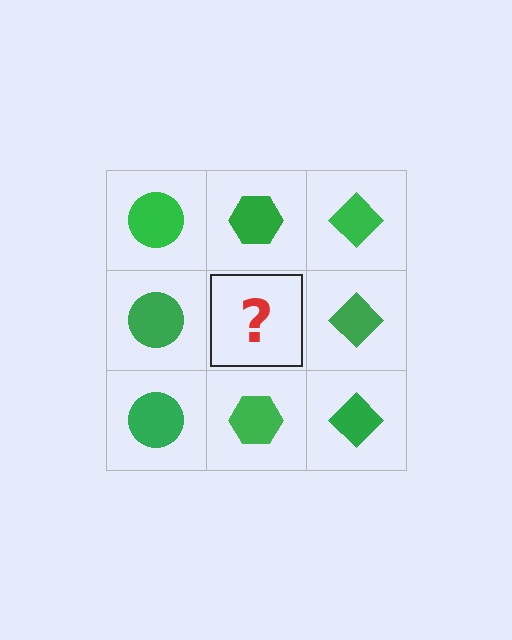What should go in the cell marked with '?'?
The missing cell should contain a green hexagon.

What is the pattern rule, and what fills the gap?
The rule is that each column has a consistent shape. The gap should be filled with a green hexagon.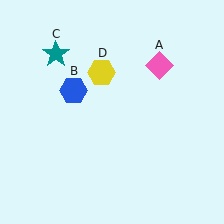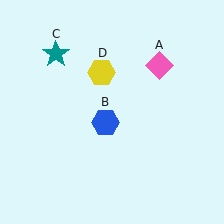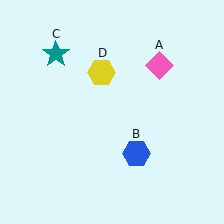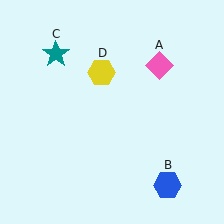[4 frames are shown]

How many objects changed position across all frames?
1 object changed position: blue hexagon (object B).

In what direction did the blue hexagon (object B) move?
The blue hexagon (object B) moved down and to the right.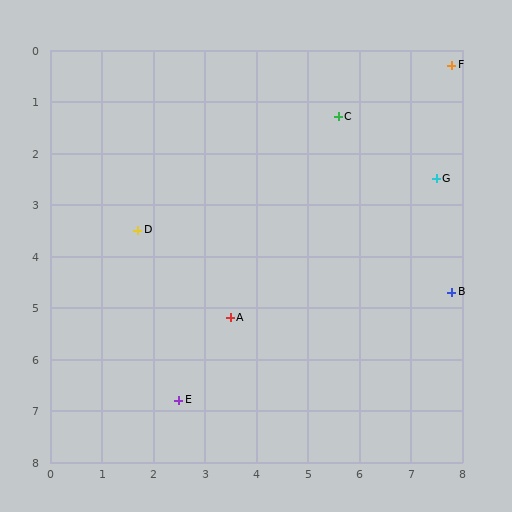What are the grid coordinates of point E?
Point E is at approximately (2.5, 6.8).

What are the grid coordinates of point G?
Point G is at approximately (7.5, 2.5).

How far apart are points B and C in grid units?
Points B and C are about 4.0 grid units apart.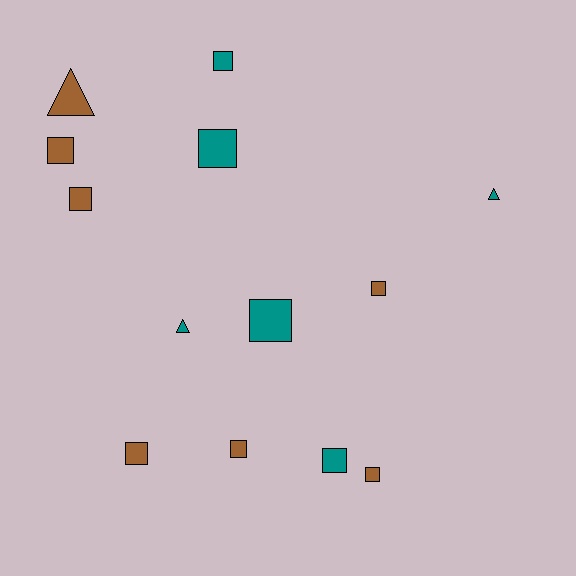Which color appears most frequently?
Brown, with 7 objects.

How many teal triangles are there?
There are 2 teal triangles.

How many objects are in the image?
There are 13 objects.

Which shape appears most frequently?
Square, with 10 objects.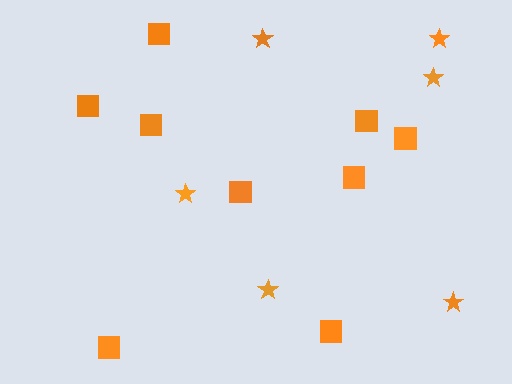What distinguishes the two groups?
There are 2 groups: one group of squares (9) and one group of stars (6).